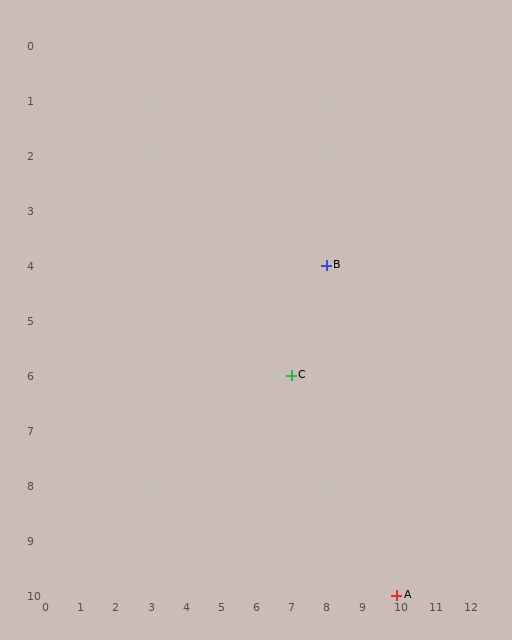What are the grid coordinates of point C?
Point C is at grid coordinates (7, 6).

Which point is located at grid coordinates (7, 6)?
Point C is at (7, 6).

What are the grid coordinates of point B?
Point B is at grid coordinates (8, 4).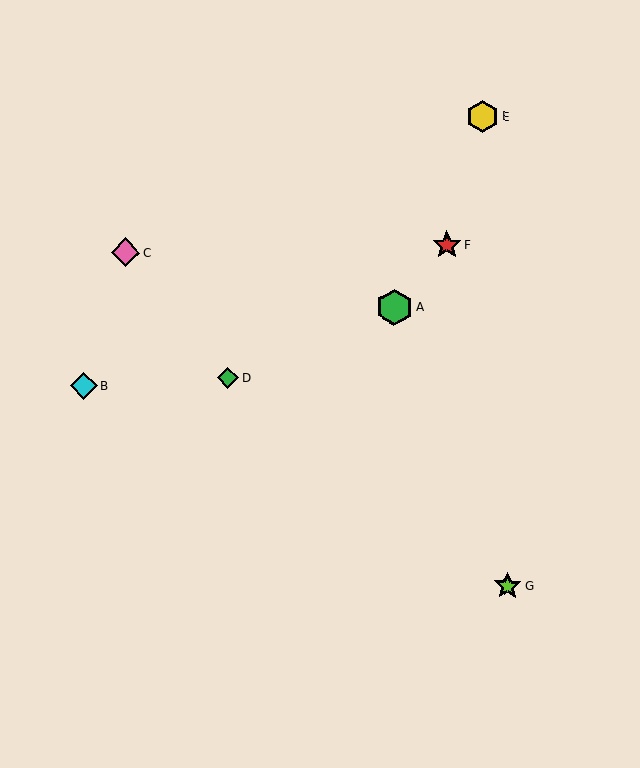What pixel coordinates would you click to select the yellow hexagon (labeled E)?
Click at (483, 117) to select the yellow hexagon E.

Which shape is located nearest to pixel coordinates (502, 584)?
The lime star (labeled G) at (508, 586) is nearest to that location.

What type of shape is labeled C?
Shape C is a pink diamond.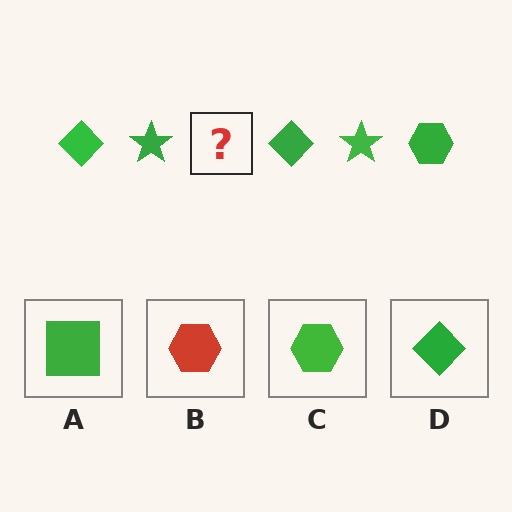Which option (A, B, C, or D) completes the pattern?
C.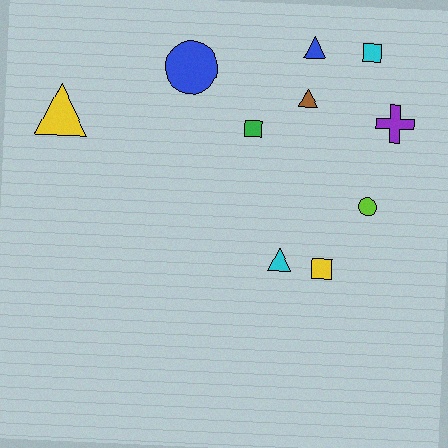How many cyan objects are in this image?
There are 2 cyan objects.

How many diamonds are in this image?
There are no diamonds.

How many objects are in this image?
There are 10 objects.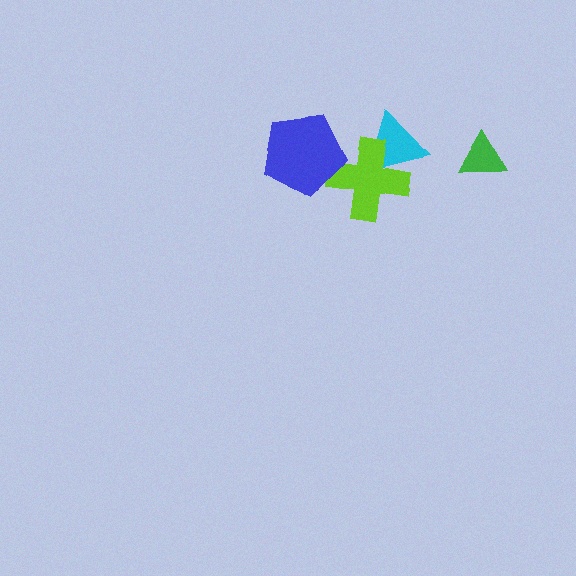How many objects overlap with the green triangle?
0 objects overlap with the green triangle.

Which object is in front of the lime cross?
The blue pentagon is in front of the lime cross.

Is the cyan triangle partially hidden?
Yes, it is partially covered by another shape.